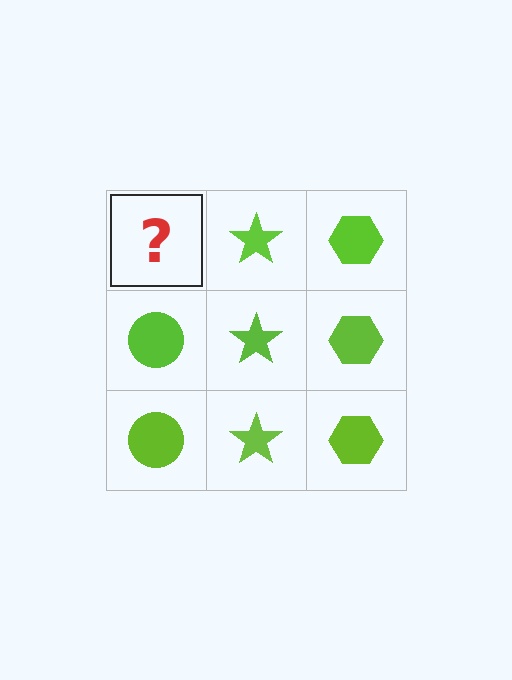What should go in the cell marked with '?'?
The missing cell should contain a lime circle.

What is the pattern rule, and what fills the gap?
The rule is that each column has a consistent shape. The gap should be filled with a lime circle.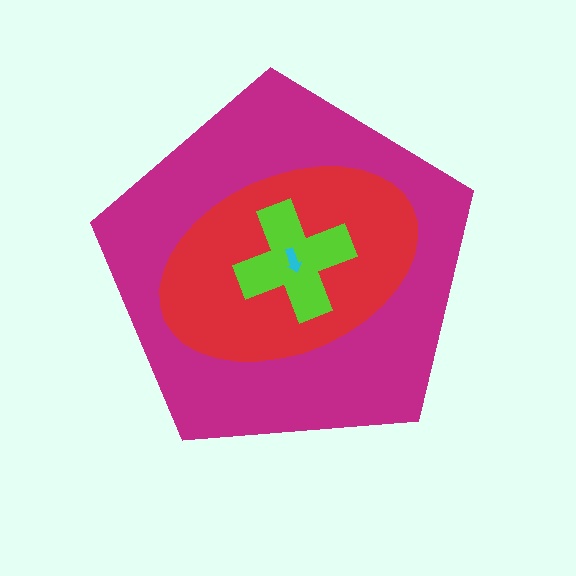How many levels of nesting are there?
4.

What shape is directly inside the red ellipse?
The lime cross.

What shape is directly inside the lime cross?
The cyan arrow.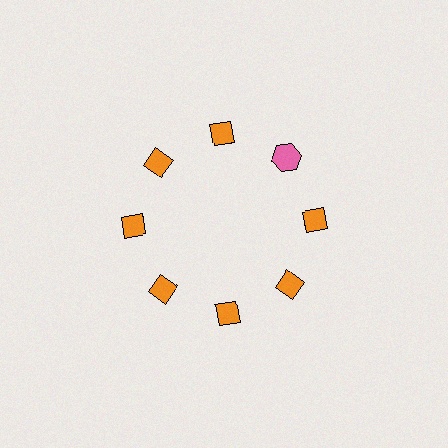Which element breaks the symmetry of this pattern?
The pink hexagon at roughly the 2 o'clock position breaks the symmetry. All other shapes are orange diamonds.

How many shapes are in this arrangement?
There are 8 shapes arranged in a ring pattern.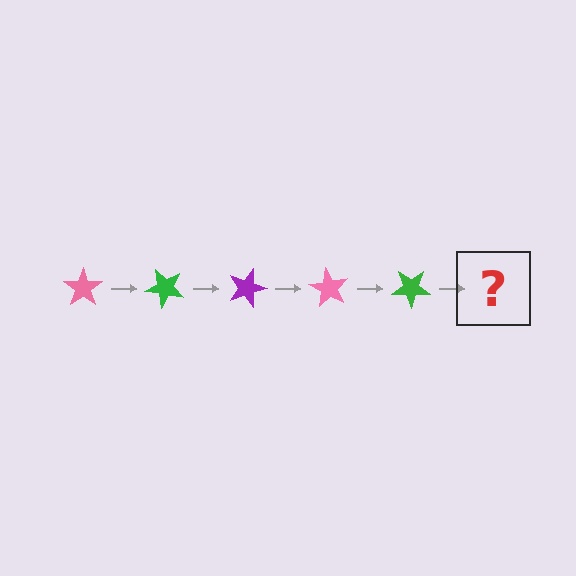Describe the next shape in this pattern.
It should be a purple star, rotated 225 degrees from the start.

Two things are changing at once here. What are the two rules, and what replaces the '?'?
The two rules are that it rotates 45 degrees each step and the color cycles through pink, green, and purple. The '?' should be a purple star, rotated 225 degrees from the start.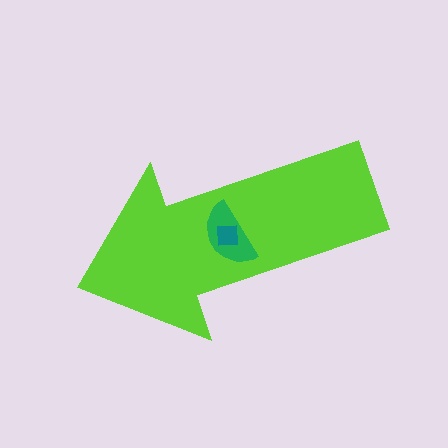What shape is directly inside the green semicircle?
The teal square.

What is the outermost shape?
The lime arrow.